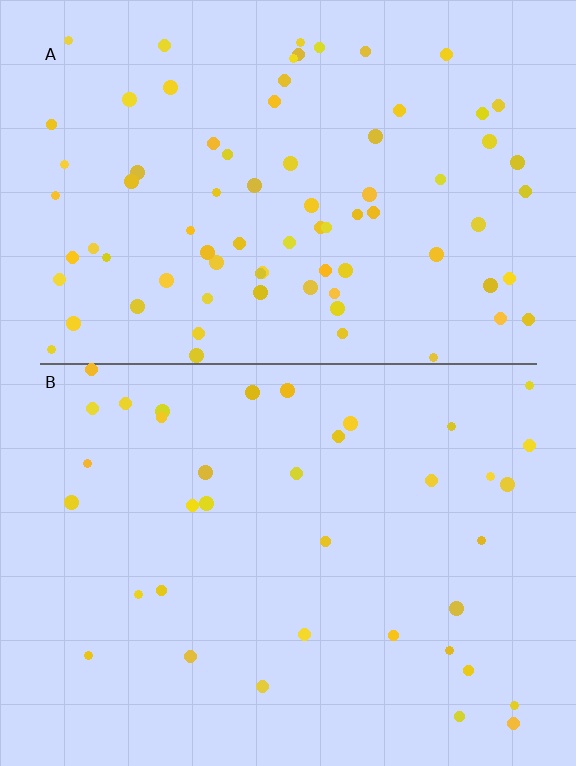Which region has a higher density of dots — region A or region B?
A (the top).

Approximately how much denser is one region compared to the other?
Approximately 2.1× — region A over region B.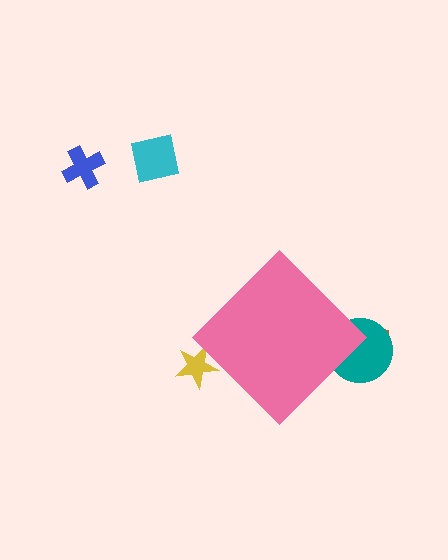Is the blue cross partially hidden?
No, the blue cross is fully visible.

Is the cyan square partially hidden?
No, the cyan square is fully visible.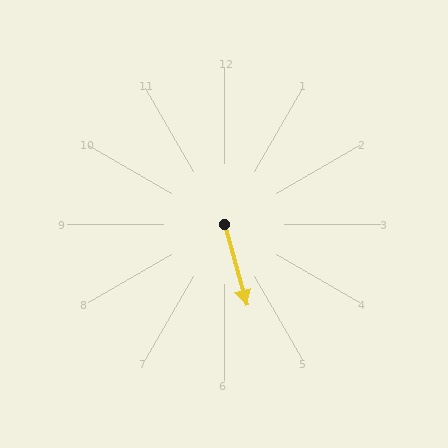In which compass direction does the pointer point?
South.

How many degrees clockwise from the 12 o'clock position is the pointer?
Approximately 165 degrees.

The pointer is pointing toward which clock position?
Roughly 5 o'clock.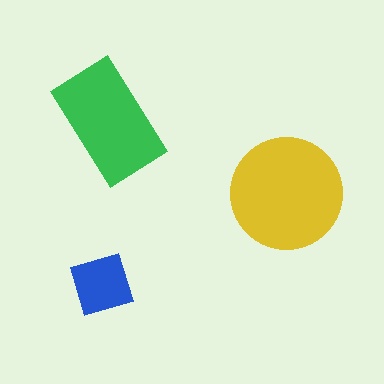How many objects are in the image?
There are 3 objects in the image.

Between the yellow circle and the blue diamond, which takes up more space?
The yellow circle.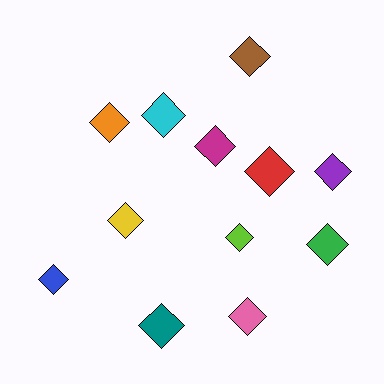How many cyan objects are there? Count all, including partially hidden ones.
There is 1 cyan object.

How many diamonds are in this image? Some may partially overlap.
There are 12 diamonds.